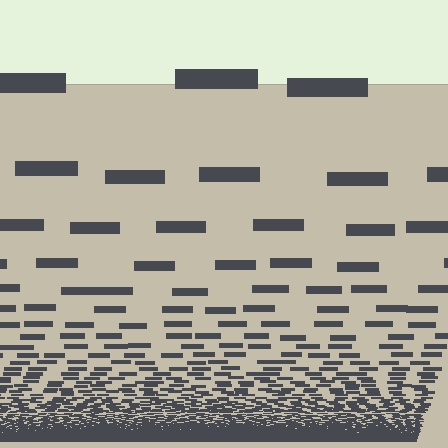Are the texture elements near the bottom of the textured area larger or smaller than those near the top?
Smaller. The gradient is inverted — elements near the bottom are smaller and denser.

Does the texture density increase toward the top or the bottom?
Density increases toward the bottom.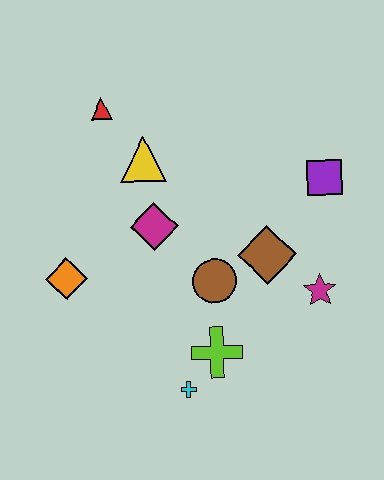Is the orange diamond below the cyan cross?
No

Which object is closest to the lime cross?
The cyan cross is closest to the lime cross.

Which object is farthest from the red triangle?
The cyan cross is farthest from the red triangle.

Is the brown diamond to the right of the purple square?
No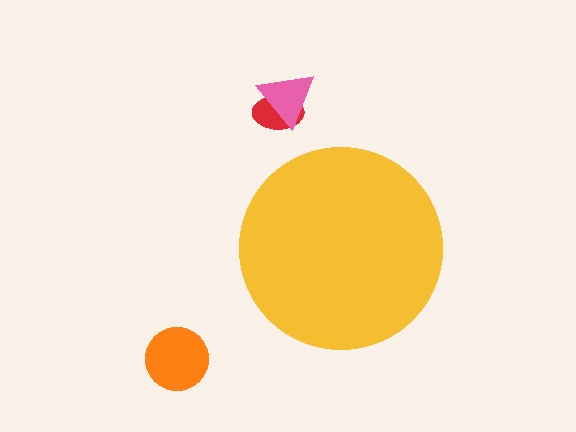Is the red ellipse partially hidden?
No, the red ellipse is fully visible.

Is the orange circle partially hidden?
No, the orange circle is fully visible.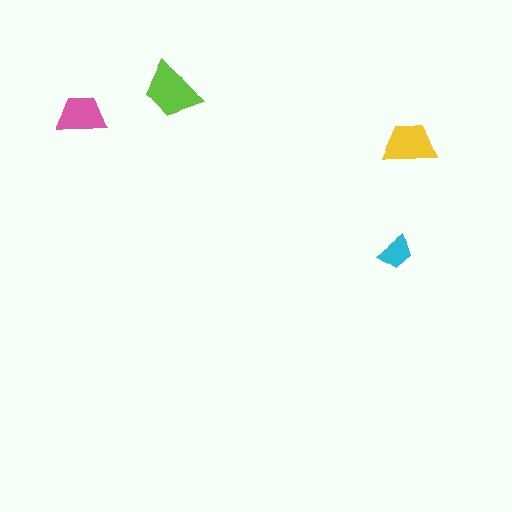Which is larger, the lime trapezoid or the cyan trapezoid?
The lime one.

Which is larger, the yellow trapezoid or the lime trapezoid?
The lime one.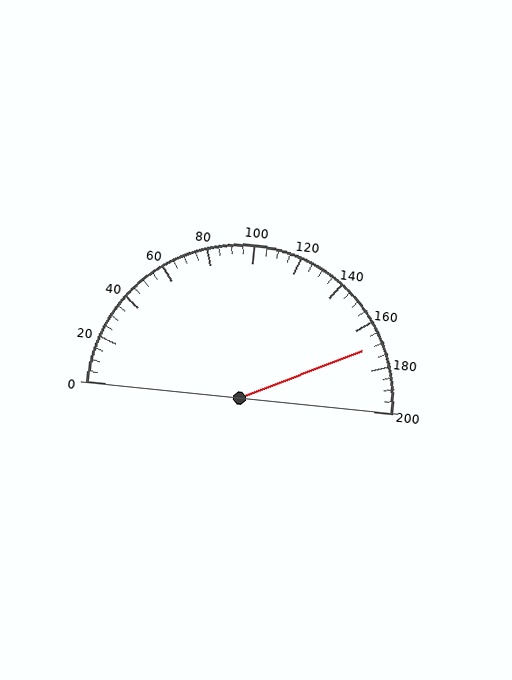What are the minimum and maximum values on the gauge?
The gauge ranges from 0 to 200.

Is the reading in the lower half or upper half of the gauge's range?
The reading is in the upper half of the range (0 to 200).